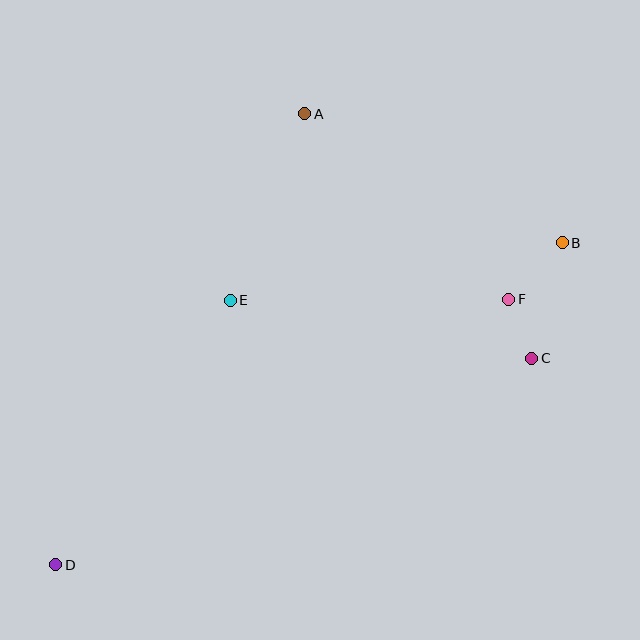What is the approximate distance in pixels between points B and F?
The distance between B and F is approximately 78 pixels.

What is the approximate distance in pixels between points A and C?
The distance between A and C is approximately 334 pixels.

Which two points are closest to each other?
Points C and F are closest to each other.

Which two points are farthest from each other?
Points B and D are farthest from each other.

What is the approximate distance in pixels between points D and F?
The distance between D and F is approximately 525 pixels.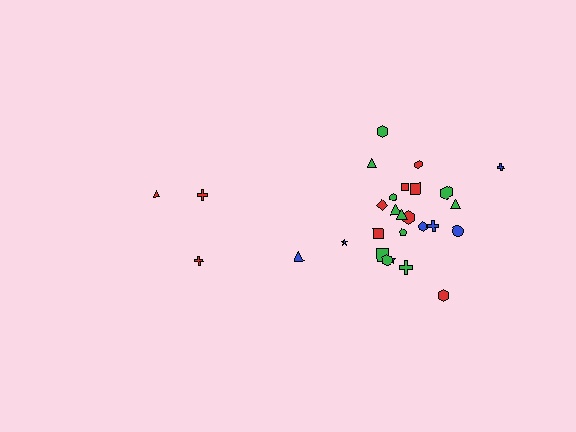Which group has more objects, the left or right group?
The right group.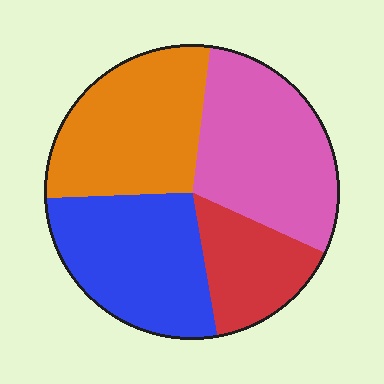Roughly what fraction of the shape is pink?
Pink covers about 30% of the shape.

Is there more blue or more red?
Blue.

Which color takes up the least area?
Red, at roughly 15%.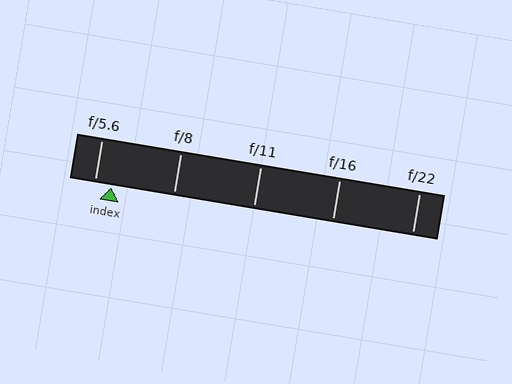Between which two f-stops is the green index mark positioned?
The index mark is between f/5.6 and f/8.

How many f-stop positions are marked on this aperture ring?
There are 5 f-stop positions marked.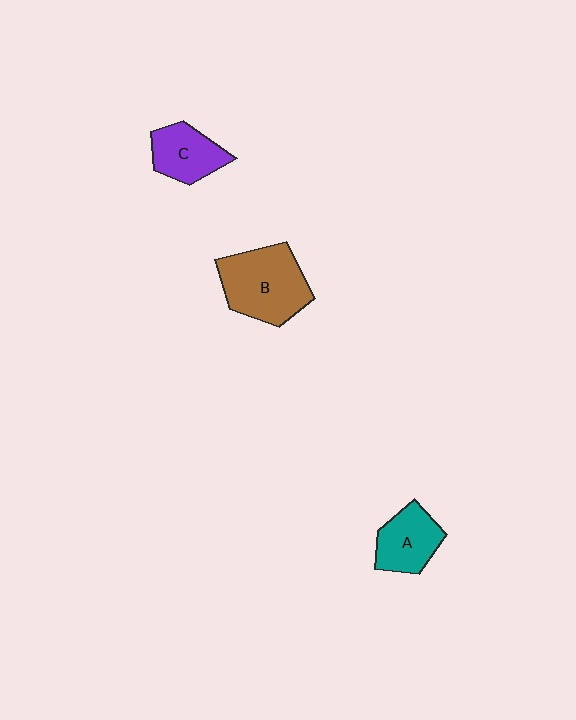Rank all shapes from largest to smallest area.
From largest to smallest: B (brown), A (teal), C (purple).